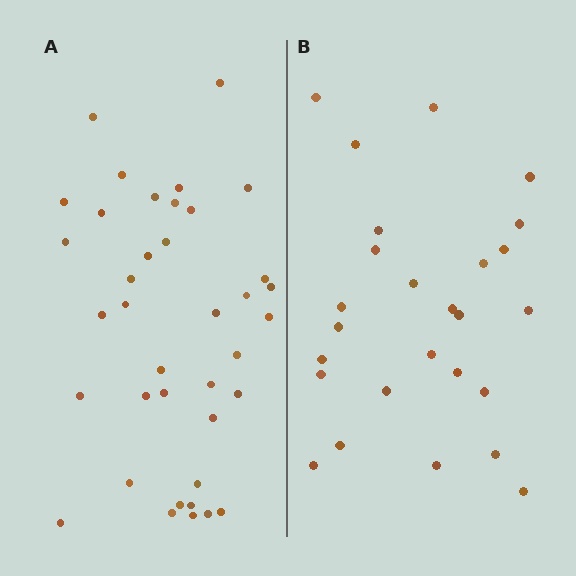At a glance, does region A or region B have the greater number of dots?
Region A (the left region) has more dots.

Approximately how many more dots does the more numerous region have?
Region A has roughly 12 or so more dots than region B.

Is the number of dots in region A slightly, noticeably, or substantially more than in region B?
Region A has substantially more. The ratio is roughly 1.5 to 1.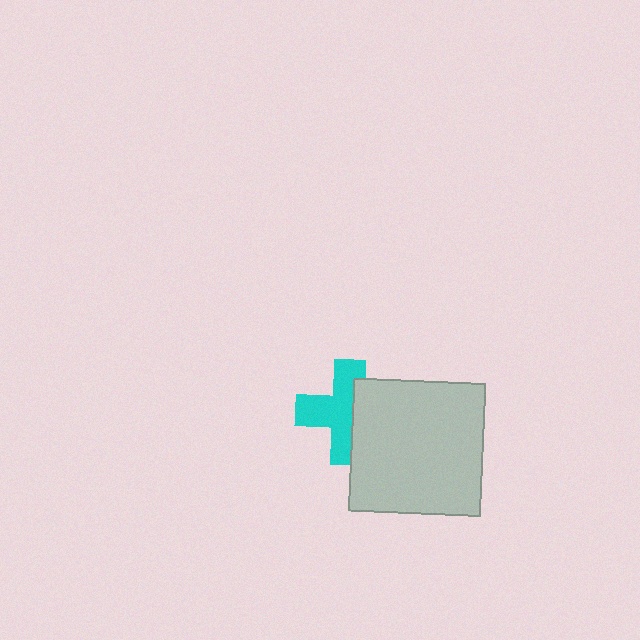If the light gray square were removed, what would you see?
You would see the complete cyan cross.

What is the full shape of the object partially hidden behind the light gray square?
The partially hidden object is a cyan cross.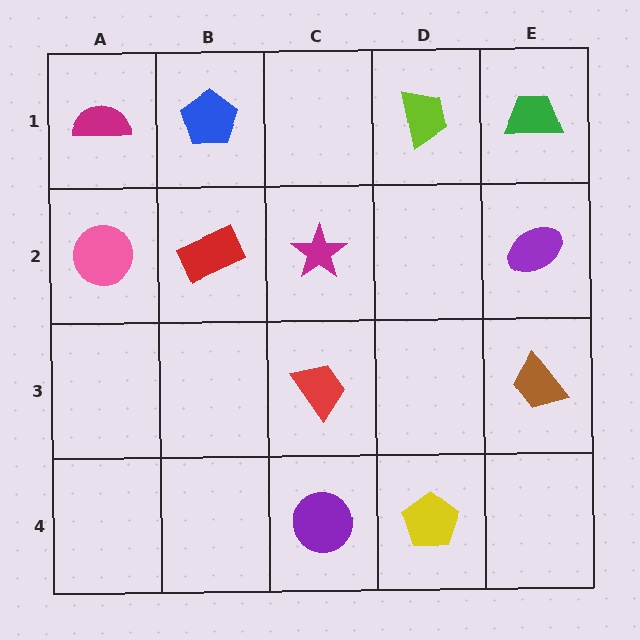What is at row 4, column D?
A yellow pentagon.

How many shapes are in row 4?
2 shapes.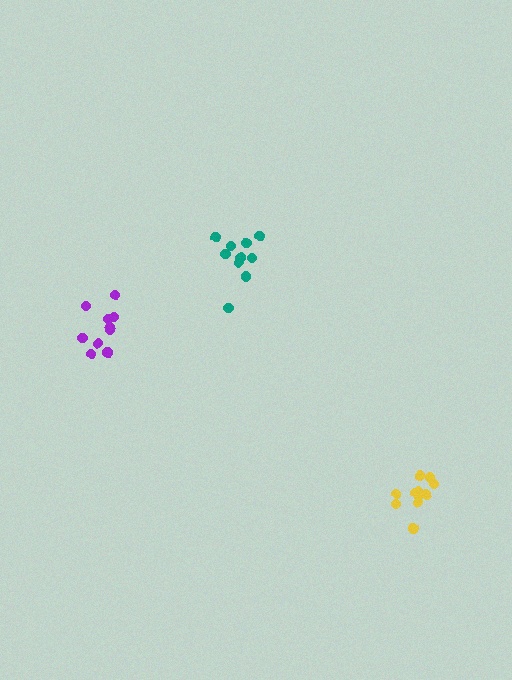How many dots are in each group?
Group 1: 10 dots, Group 2: 10 dots, Group 3: 11 dots (31 total).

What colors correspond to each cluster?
The clusters are colored: purple, teal, yellow.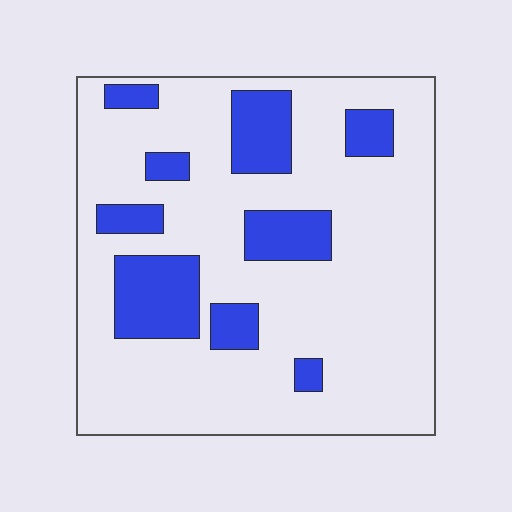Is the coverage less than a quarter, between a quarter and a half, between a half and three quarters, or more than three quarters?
Less than a quarter.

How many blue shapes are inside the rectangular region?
9.